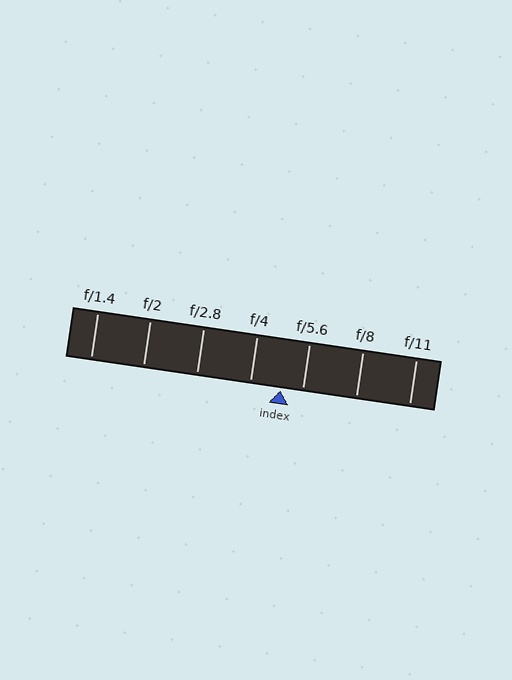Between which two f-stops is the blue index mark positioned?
The index mark is between f/4 and f/5.6.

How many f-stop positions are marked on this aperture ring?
There are 7 f-stop positions marked.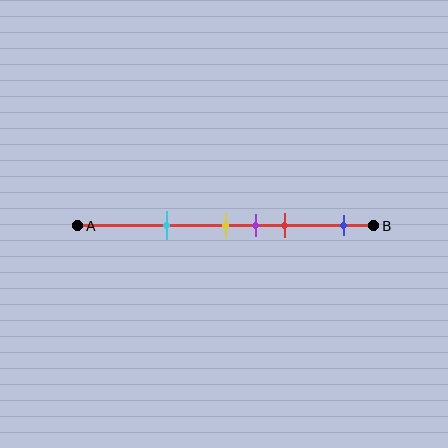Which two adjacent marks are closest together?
The yellow and purple marks are the closest adjacent pair.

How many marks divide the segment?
There are 5 marks dividing the segment.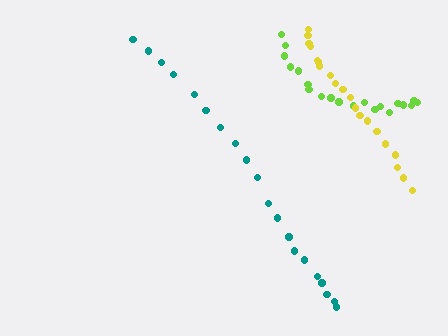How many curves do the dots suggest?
There are 3 distinct paths.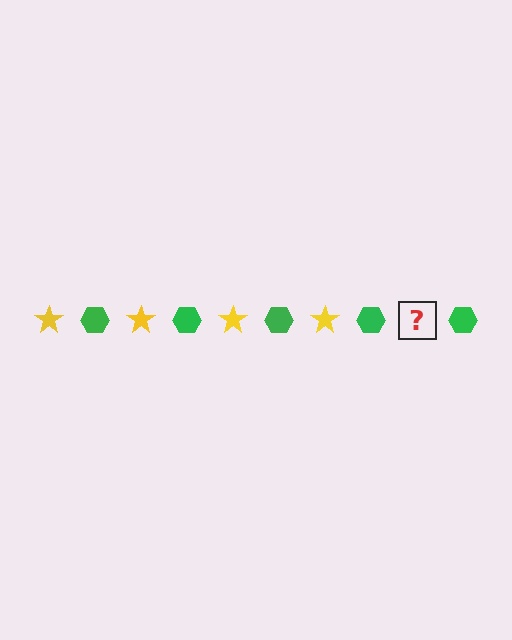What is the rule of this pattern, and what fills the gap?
The rule is that the pattern alternates between yellow star and green hexagon. The gap should be filled with a yellow star.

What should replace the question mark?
The question mark should be replaced with a yellow star.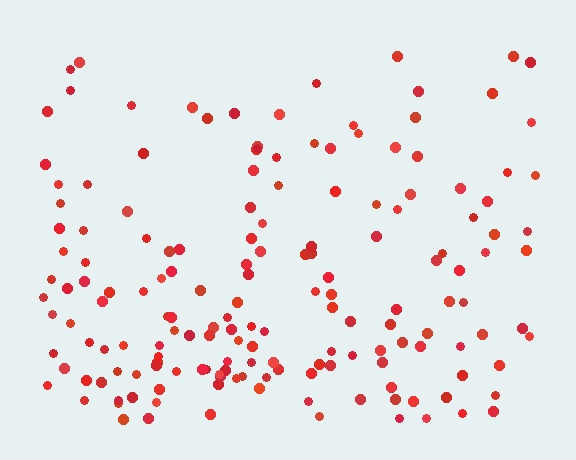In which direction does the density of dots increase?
From top to bottom, with the bottom side densest.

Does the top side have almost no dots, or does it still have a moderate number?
Still a moderate number, just noticeably fewer than the bottom.